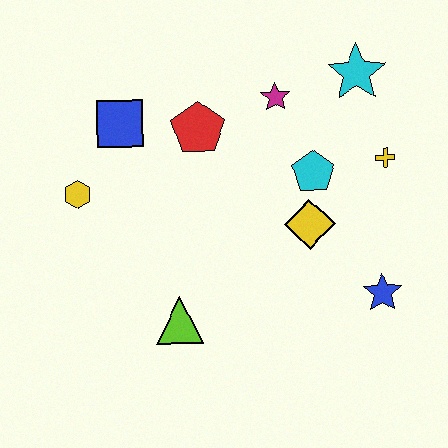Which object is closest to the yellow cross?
The cyan pentagon is closest to the yellow cross.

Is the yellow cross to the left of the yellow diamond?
No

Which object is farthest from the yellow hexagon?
The blue star is farthest from the yellow hexagon.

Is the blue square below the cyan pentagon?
No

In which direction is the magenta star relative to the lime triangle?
The magenta star is above the lime triangle.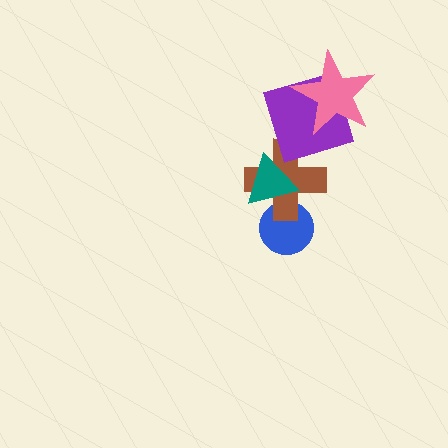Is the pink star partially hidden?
No, no other shape covers it.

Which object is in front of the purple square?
The pink star is in front of the purple square.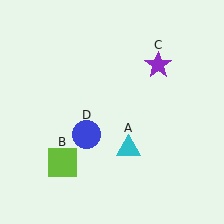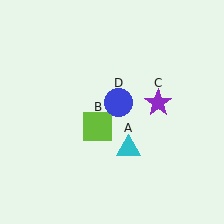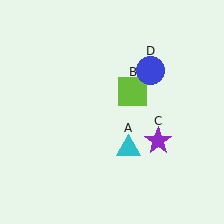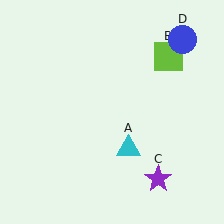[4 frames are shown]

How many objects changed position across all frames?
3 objects changed position: lime square (object B), purple star (object C), blue circle (object D).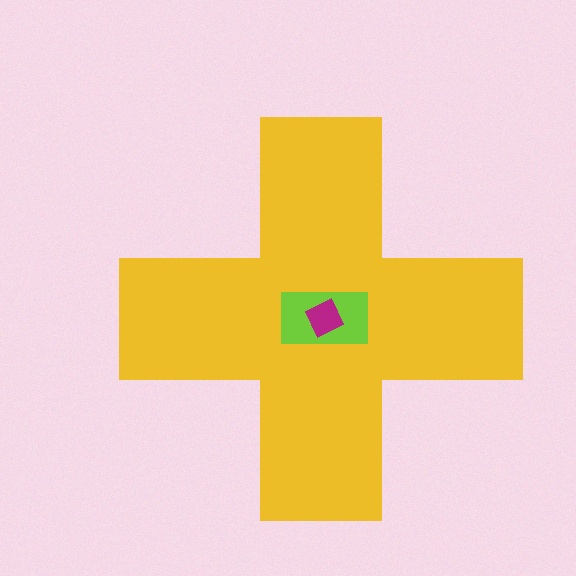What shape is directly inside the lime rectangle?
The magenta diamond.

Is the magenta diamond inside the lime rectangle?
Yes.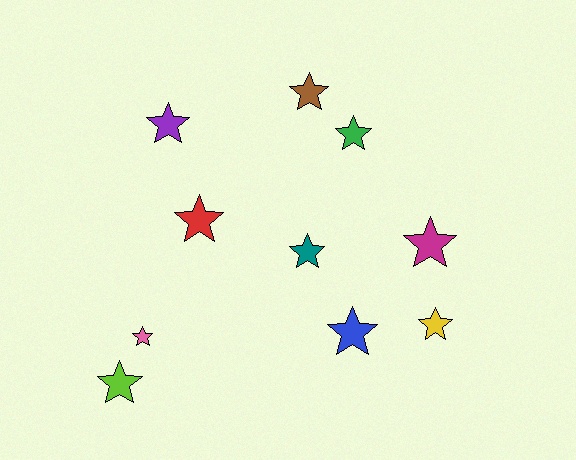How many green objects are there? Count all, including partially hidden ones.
There is 1 green object.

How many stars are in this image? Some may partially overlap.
There are 10 stars.